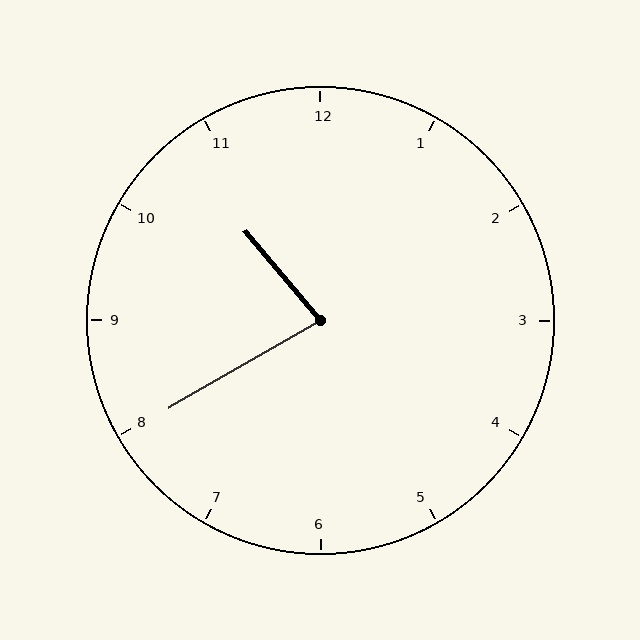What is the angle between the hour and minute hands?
Approximately 80 degrees.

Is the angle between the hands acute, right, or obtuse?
It is acute.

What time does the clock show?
10:40.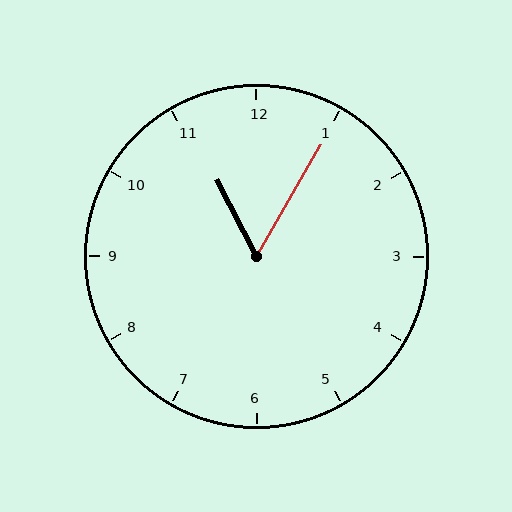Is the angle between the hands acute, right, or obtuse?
It is acute.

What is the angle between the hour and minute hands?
Approximately 58 degrees.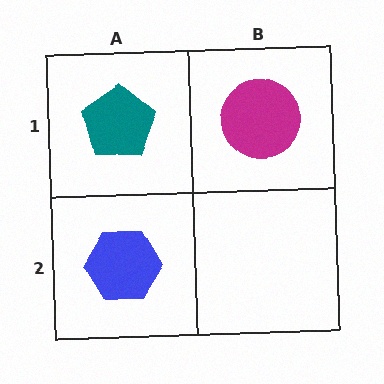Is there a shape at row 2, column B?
No, that cell is empty.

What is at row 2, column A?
A blue hexagon.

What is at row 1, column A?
A teal pentagon.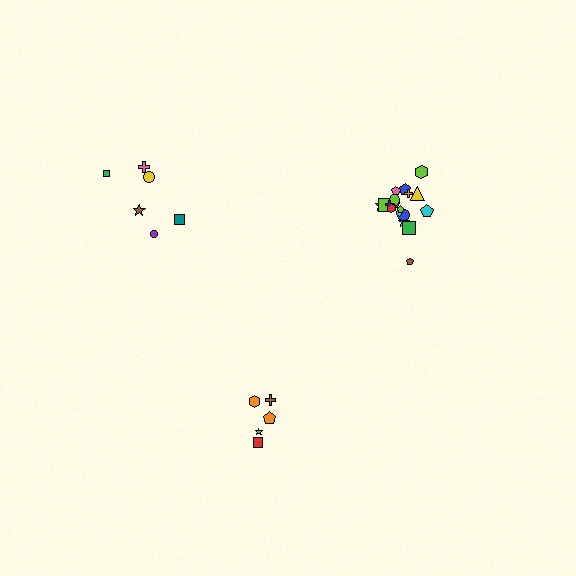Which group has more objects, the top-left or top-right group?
The top-right group.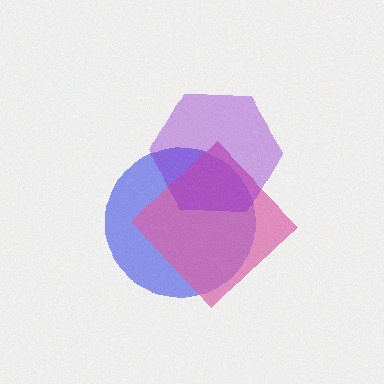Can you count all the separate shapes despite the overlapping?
Yes, there are 3 separate shapes.